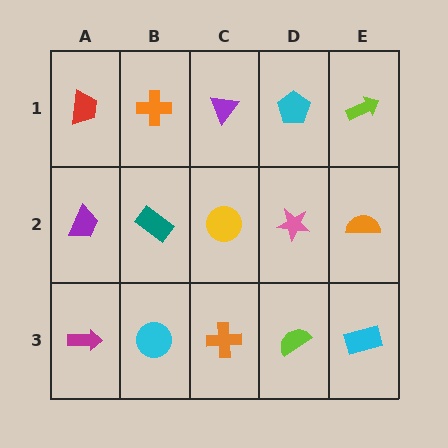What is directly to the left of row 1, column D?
A purple triangle.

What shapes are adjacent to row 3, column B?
A teal rectangle (row 2, column B), a magenta arrow (row 3, column A), an orange cross (row 3, column C).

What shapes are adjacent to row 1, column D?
A pink star (row 2, column D), a purple triangle (row 1, column C), a lime arrow (row 1, column E).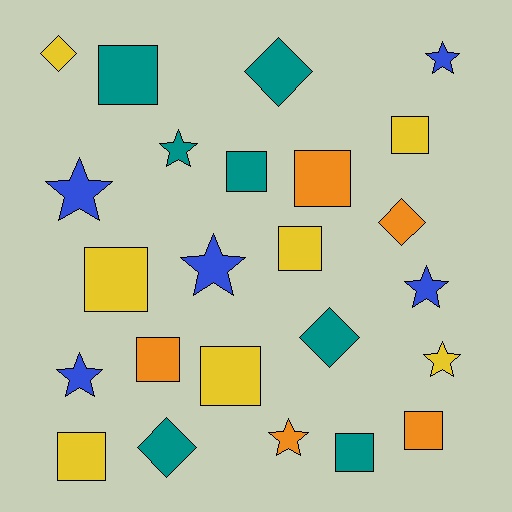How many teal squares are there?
There are 3 teal squares.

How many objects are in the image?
There are 24 objects.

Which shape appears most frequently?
Square, with 11 objects.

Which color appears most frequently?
Yellow, with 7 objects.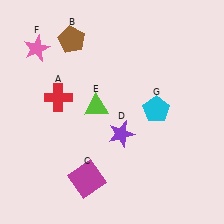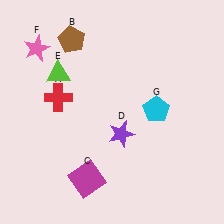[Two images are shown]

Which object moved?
The lime triangle (E) moved left.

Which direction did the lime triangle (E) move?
The lime triangle (E) moved left.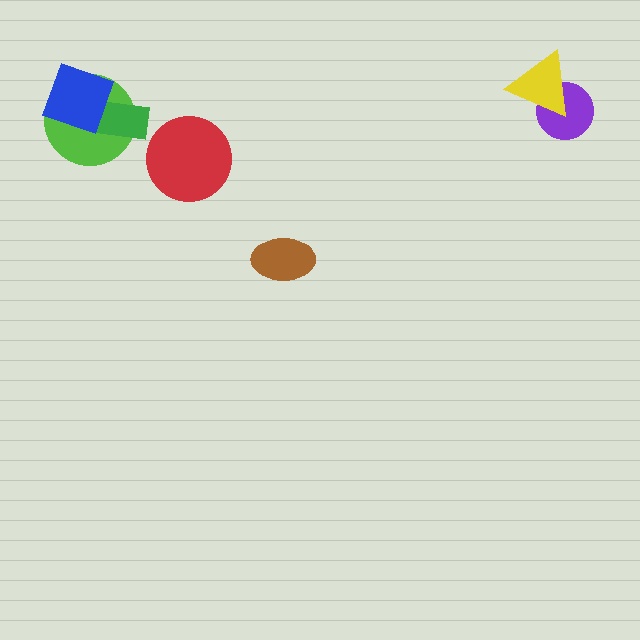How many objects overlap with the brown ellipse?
0 objects overlap with the brown ellipse.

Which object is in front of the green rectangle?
The blue square is in front of the green rectangle.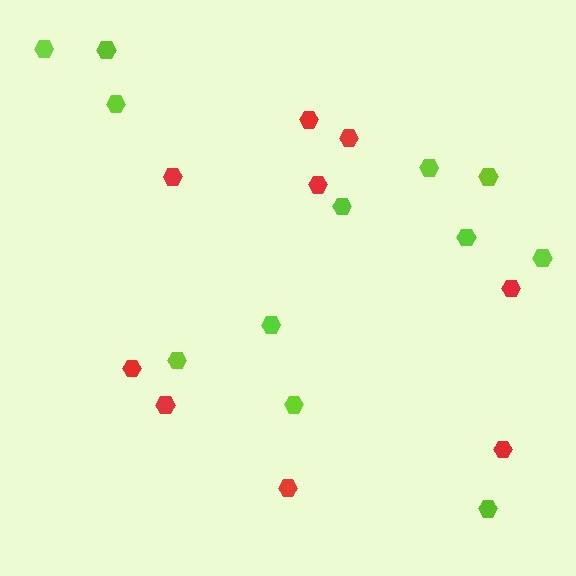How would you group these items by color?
There are 2 groups: one group of lime hexagons (12) and one group of red hexagons (9).